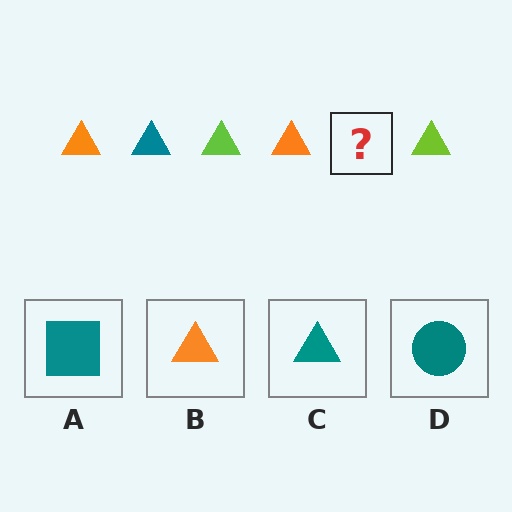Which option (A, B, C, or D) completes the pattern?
C.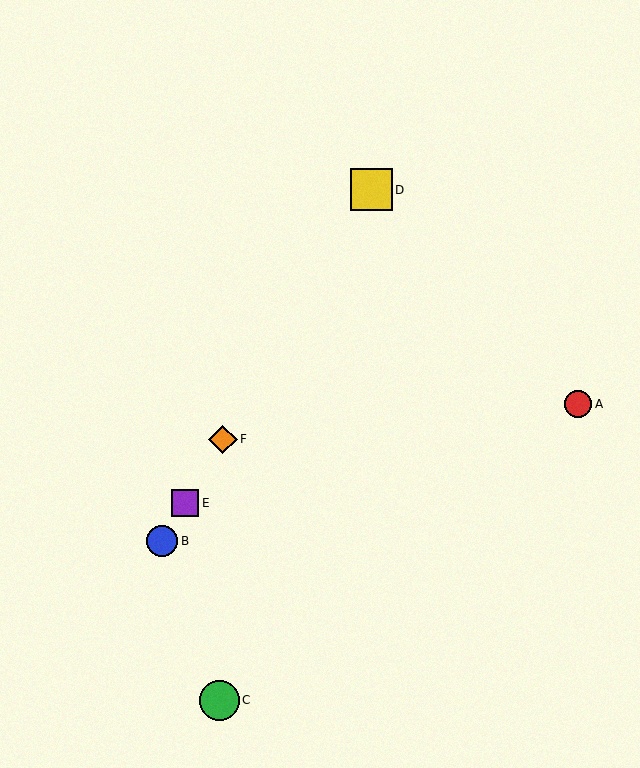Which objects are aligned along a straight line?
Objects B, D, E, F are aligned along a straight line.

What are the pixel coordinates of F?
Object F is at (223, 439).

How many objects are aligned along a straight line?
4 objects (B, D, E, F) are aligned along a straight line.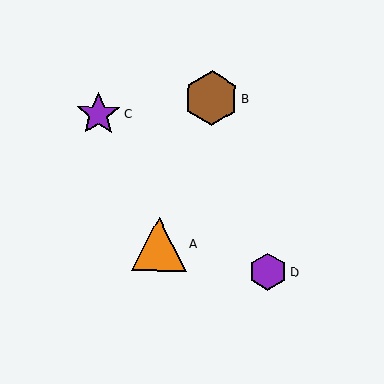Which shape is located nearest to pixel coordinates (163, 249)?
The orange triangle (labeled A) at (159, 244) is nearest to that location.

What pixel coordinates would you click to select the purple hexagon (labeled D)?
Click at (268, 272) to select the purple hexagon D.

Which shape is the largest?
The orange triangle (labeled A) is the largest.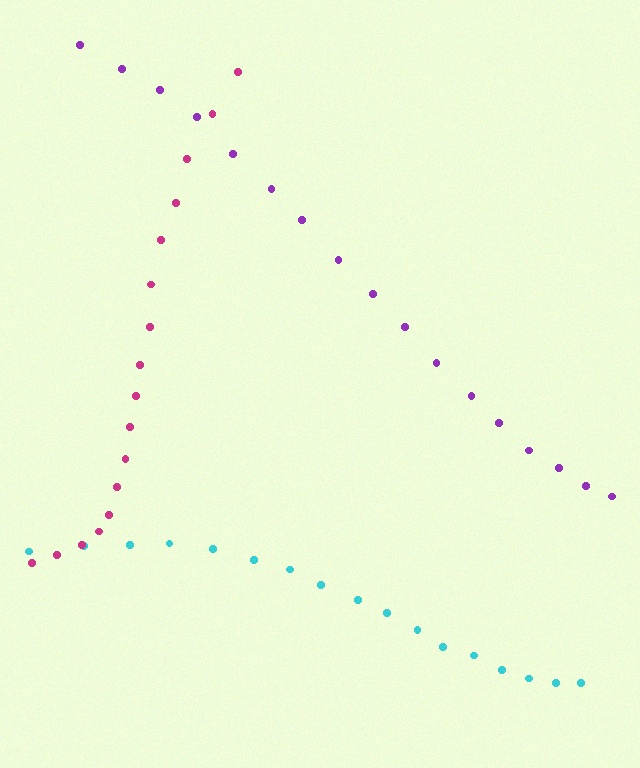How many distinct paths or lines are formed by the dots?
There are 3 distinct paths.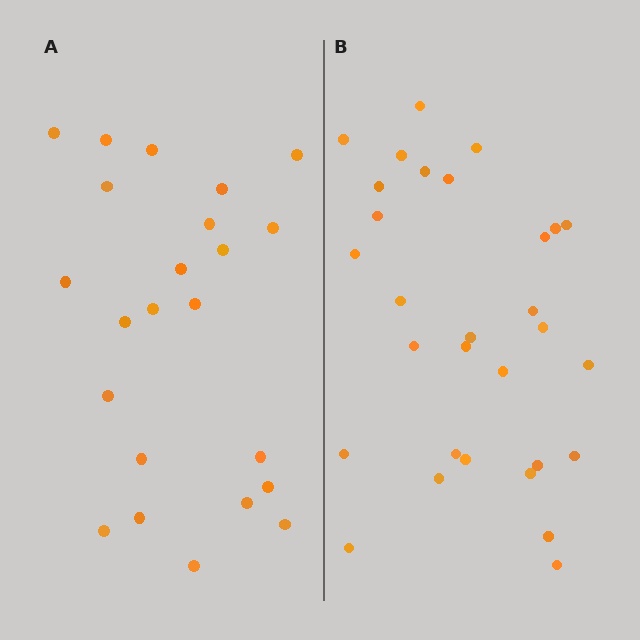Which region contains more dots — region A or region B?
Region B (the right region) has more dots.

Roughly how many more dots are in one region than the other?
Region B has roughly 8 or so more dots than region A.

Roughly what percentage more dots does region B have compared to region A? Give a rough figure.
About 30% more.